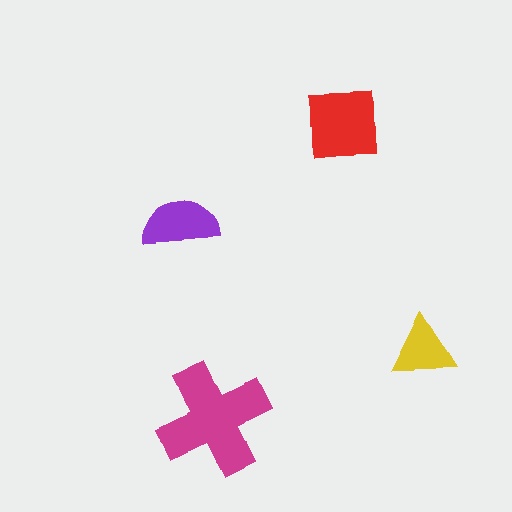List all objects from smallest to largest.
The yellow triangle, the purple semicircle, the red square, the magenta cross.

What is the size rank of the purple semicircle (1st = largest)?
3rd.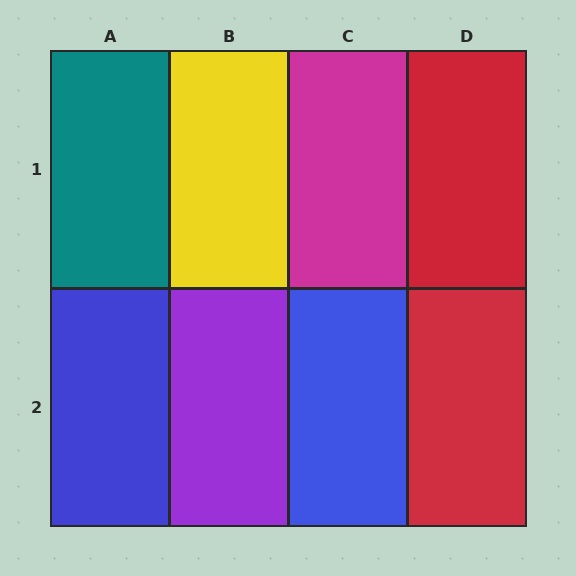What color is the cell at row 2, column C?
Blue.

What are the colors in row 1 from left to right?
Teal, yellow, magenta, red.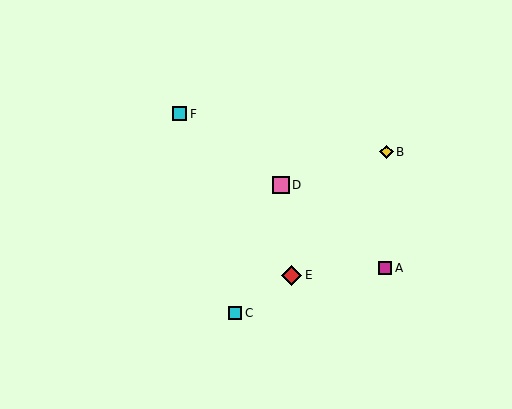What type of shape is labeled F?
Shape F is a cyan square.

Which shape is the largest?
The red diamond (labeled E) is the largest.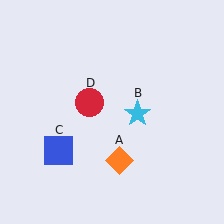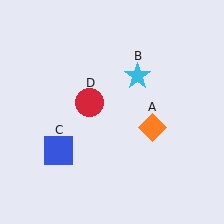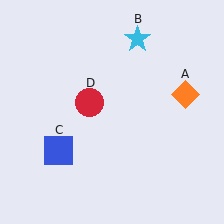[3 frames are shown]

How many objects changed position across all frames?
2 objects changed position: orange diamond (object A), cyan star (object B).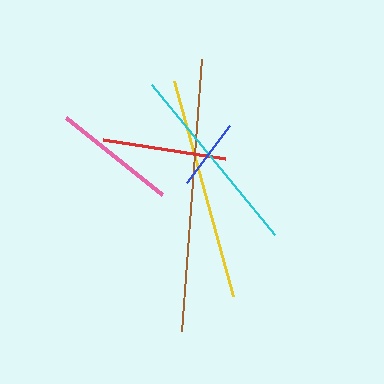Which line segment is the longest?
The brown line is the longest at approximately 273 pixels.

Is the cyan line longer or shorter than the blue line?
The cyan line is longer than the blue line.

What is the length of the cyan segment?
The cyan segment is approximately 194 pixels long.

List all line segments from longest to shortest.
From longest to shortest: brown, yellow, cyan, red, pink, blue.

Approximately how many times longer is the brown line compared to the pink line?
The brown line is approximately 2.2 times the length of the pink line.